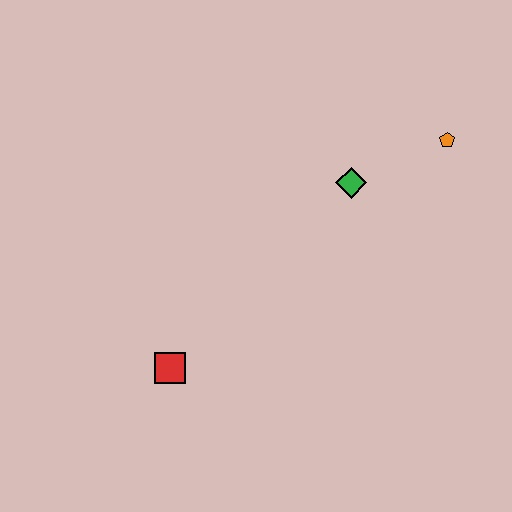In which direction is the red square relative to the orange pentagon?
The red square is to the left of the orange pentagon.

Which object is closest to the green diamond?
The orange pentagon is closest to the green diamond.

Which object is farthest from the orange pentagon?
The red square is farthest from the orange pentagon.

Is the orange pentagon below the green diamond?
No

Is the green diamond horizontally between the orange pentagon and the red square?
Yes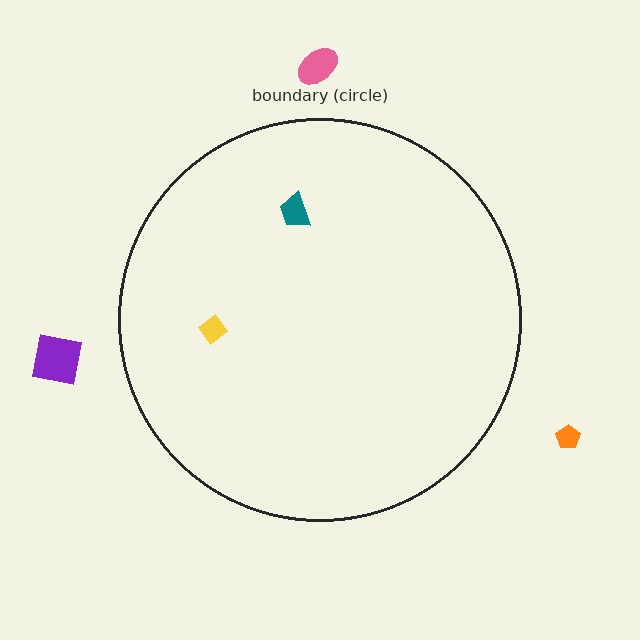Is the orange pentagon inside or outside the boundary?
Outside.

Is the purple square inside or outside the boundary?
Outside.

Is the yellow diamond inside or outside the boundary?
Inside.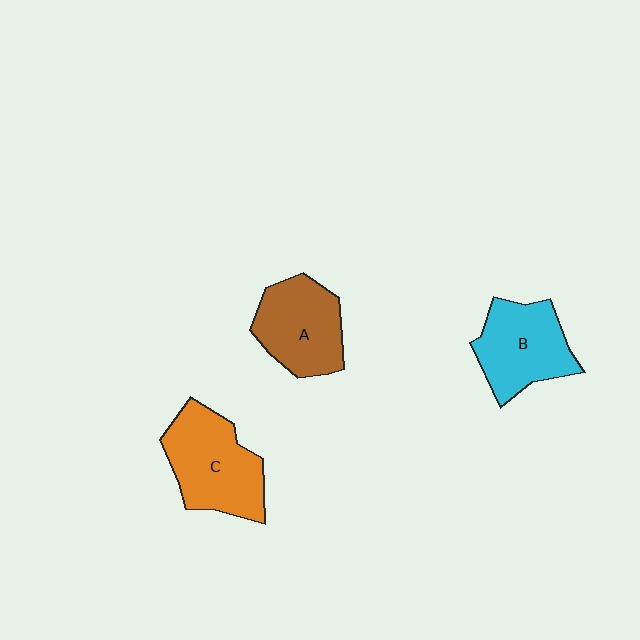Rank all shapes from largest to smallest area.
From largest to smallest: C (orange), B (cyan), A (brown).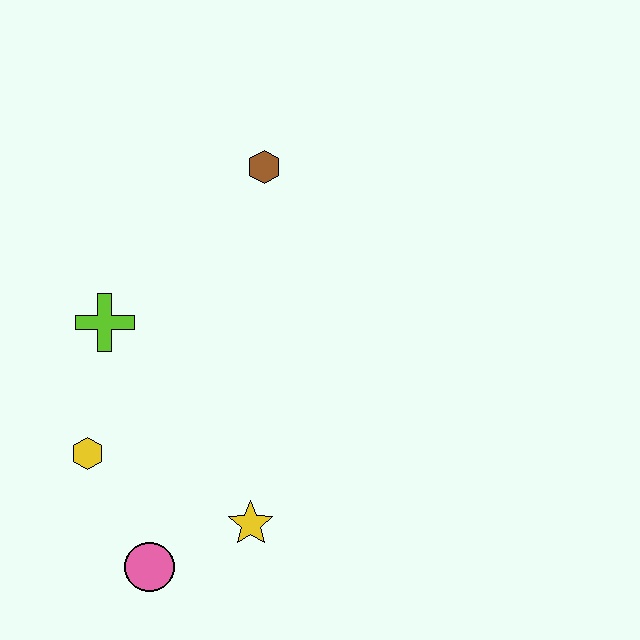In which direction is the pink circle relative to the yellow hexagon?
The pink circle is below the yellow hexagon.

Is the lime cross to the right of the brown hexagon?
No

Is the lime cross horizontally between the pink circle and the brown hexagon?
No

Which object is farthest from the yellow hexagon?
The brown hexagon is farthest from the yellow hexagon.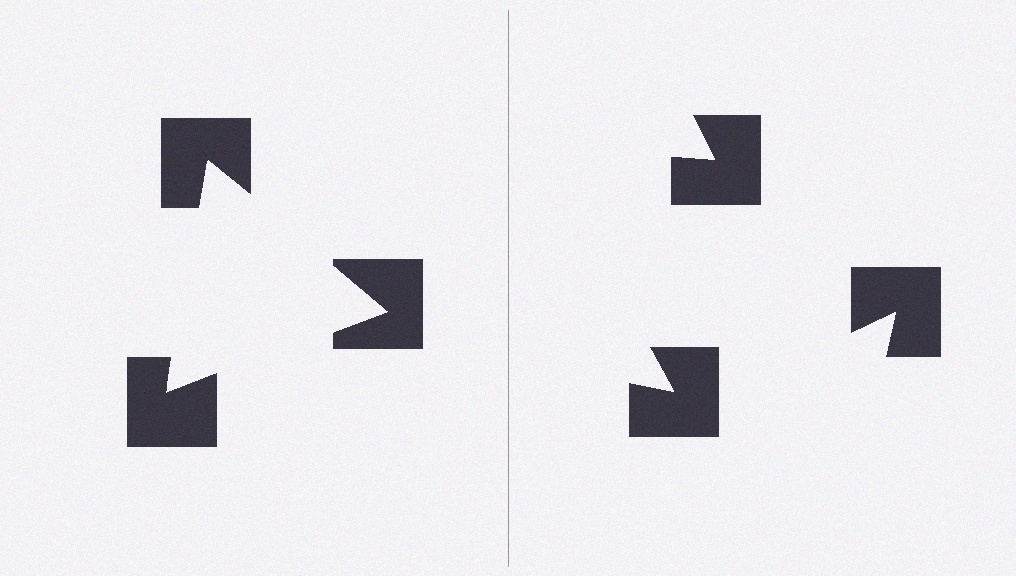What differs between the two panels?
The notched squares are positioned identically on both sides; only the wedge orientations differ. On the left they align to a triangle; on the right they are misaligned.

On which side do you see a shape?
An illusory triangle appears on the left side. On the right side the wedge cuts are rotated, so no coherent shape forms.